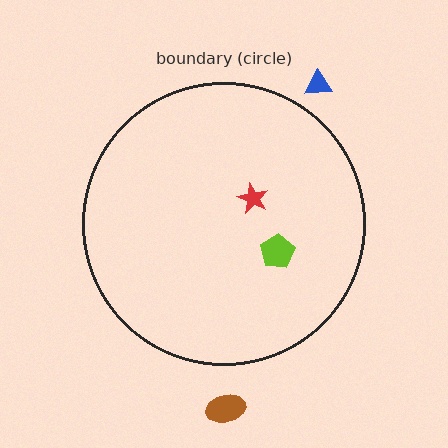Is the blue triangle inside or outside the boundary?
Outside.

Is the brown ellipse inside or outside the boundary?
Outside.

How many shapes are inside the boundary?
2 inside, 2 outside.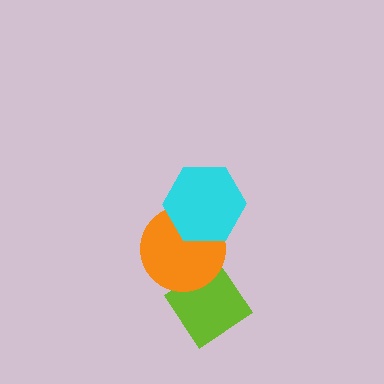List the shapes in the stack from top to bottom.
From top to bottom: the cyan hexagon, the orange circle, the lime diamond.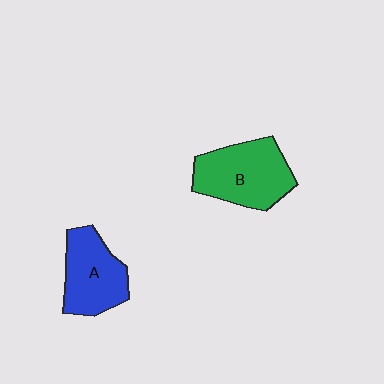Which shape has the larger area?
Shape B (green).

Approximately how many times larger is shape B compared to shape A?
Approximately 1.2 times.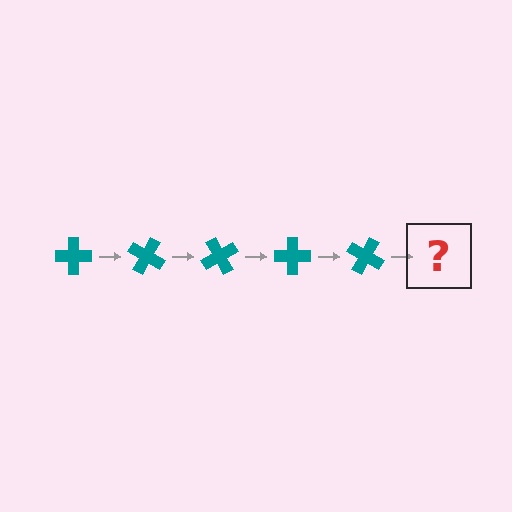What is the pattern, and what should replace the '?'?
The pattern is that the cross rotates 30 degrees each step. The '?' should be a teal cross rotated 150 degrees.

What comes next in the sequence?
The next element should be a teal cross rotated 150 degrees.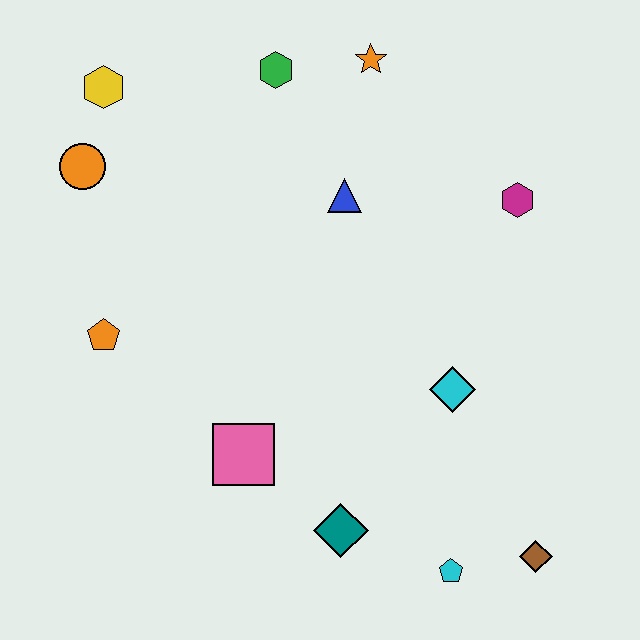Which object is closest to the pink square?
The teal diamond is closest to the pink square.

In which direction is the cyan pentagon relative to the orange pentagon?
The cyan pentagon is to the right of the orange pentagon.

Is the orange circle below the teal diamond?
No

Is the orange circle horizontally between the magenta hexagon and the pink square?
No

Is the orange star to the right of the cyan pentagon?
No